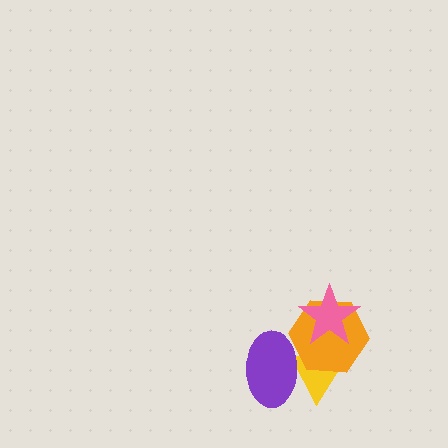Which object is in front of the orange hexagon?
The pink star is in front of the orange hexagon.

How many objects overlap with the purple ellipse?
2 objects overlap with the purple ellipse.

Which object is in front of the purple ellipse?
The orange hexagon is in front of the purple ellipse.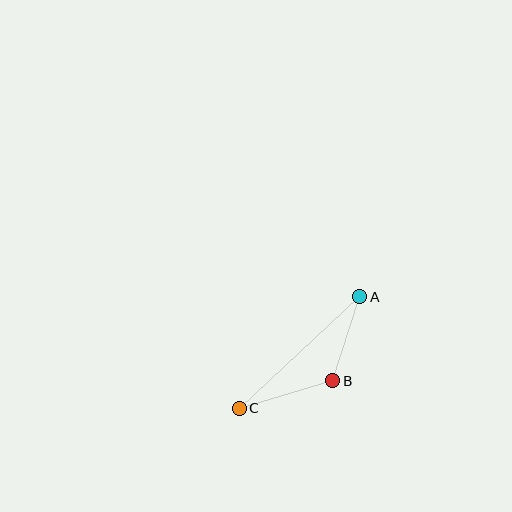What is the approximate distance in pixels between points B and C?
The distance between B and C is approximately 98 pixels.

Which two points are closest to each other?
Points A and B are closest to each other.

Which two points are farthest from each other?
Points A and C are farthest from each other.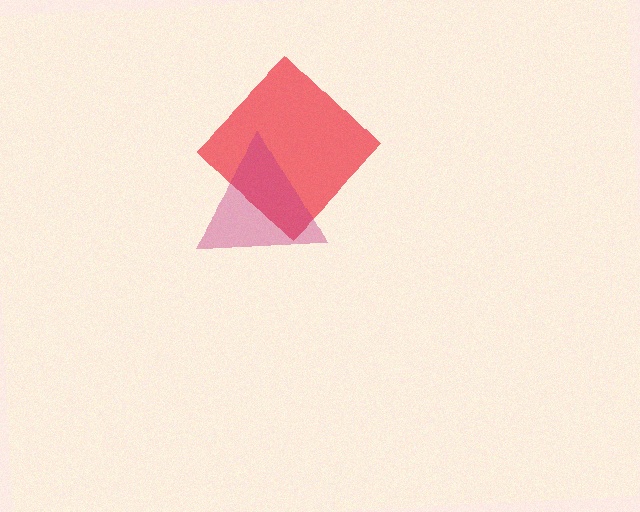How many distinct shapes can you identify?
There are 2 distinct shapes: a red diamond, a magenta triangle.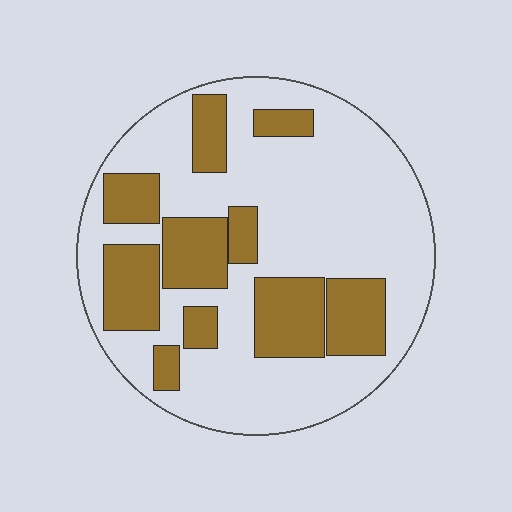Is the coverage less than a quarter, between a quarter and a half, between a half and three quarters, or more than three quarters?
Between a quarter and a half.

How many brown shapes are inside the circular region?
10.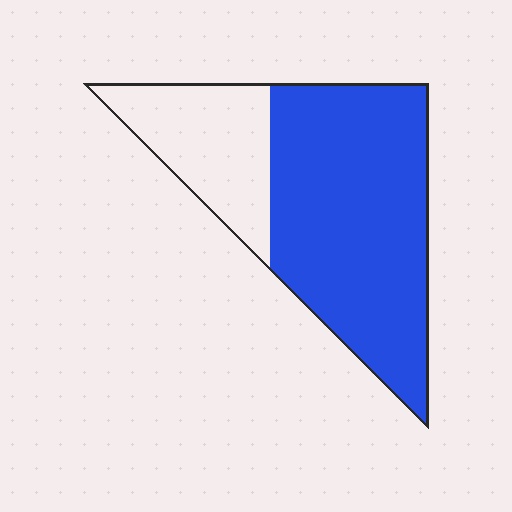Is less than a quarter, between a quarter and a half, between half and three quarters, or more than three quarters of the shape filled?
Between half and three quarters.